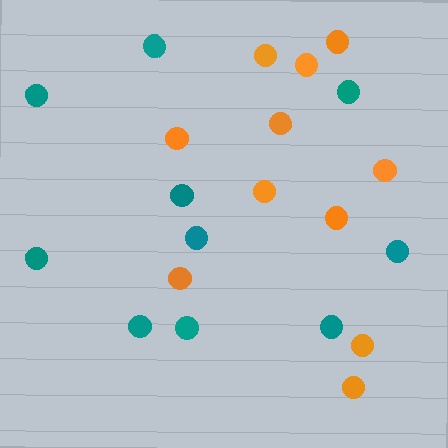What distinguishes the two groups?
There are 2 groups: one group of orange circles (11) and one group of teal circles (10).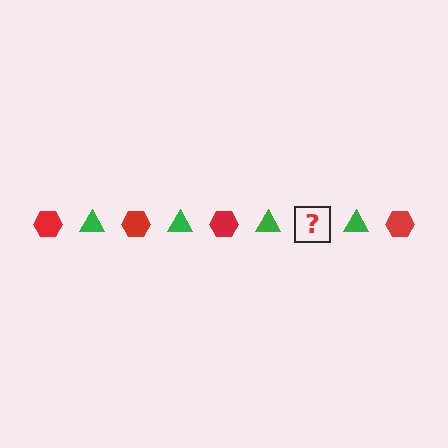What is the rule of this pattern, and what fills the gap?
The rule is that the pattern alternates between red hexagon and green triangle. The gap should be filled with a red hexagon.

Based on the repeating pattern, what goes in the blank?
The blank should be a red hexagon.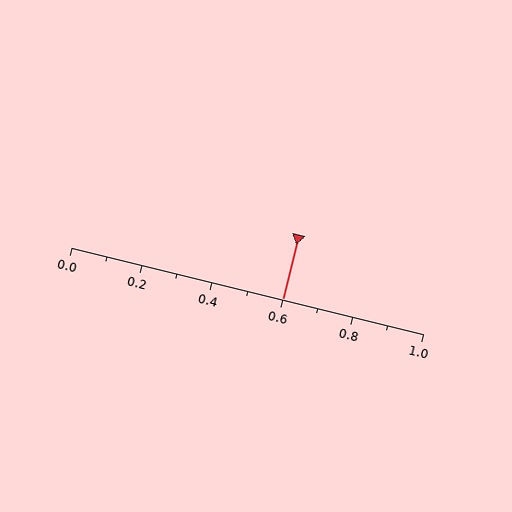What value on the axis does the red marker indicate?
The marker indicates approximately 0.6.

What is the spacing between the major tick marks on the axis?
The major ticks are spaced 0.2 apart.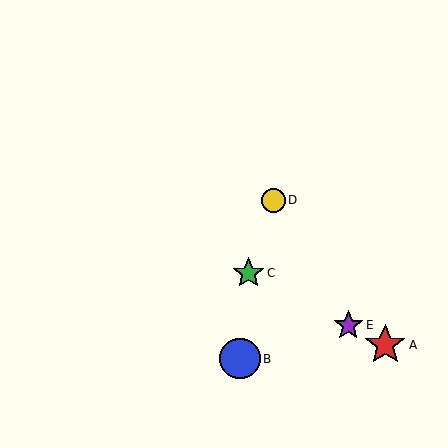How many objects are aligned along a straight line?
3 objects (A, C, E) are aligned along a straight line.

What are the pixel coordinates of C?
Object C is at (249, 273).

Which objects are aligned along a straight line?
Objects A, C, E are aligned along a straight line.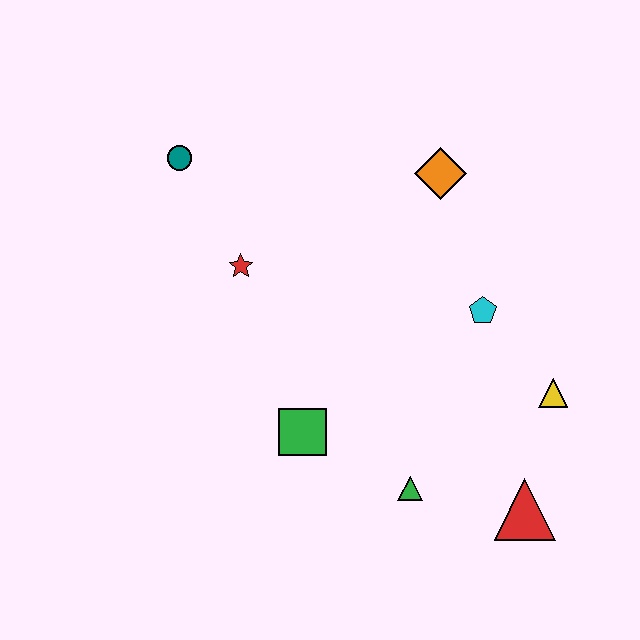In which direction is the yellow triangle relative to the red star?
The yellow triangle is to the right of the red star.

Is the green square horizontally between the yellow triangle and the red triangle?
No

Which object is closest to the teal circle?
The red star is closest to the teal circle.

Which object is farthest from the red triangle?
The teal circle is farthest from the red triangle.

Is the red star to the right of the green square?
No